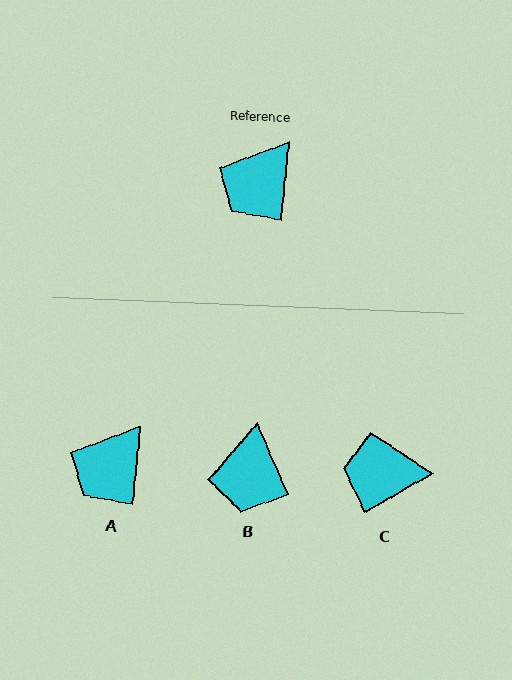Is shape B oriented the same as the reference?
No, it is off by about 30 degrees.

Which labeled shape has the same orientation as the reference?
A.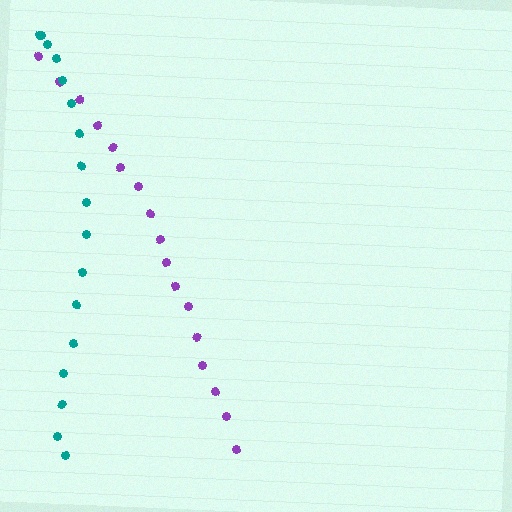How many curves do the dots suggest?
There are 2 distinct paths.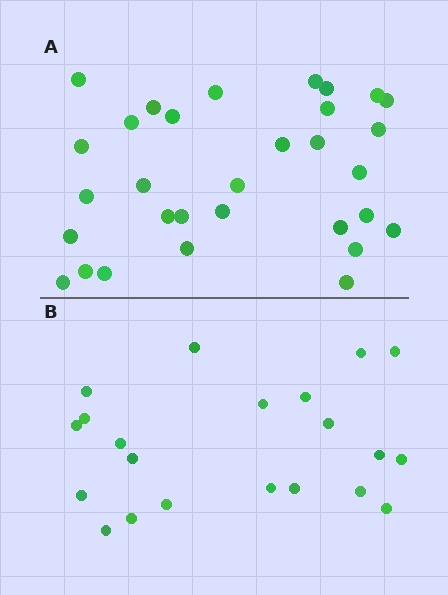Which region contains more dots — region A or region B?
Region A (the top region) has more dots.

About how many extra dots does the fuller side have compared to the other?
Region A has roughly 10 or so more dots than region B.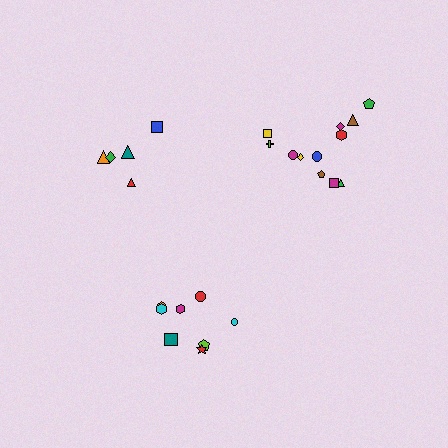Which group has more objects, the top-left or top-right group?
The top-right group.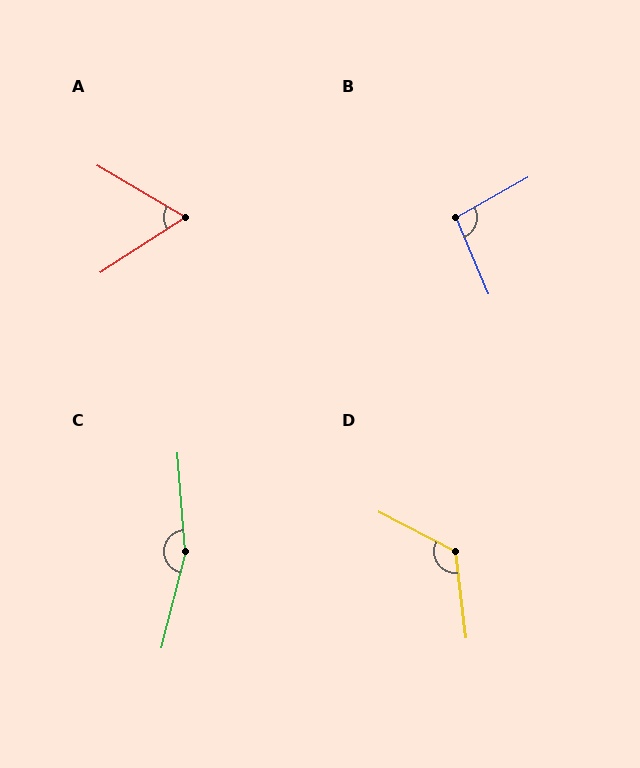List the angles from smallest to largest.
A (64°), B (96°), D (125°), C (161°).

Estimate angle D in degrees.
Approximately 125 degrees.